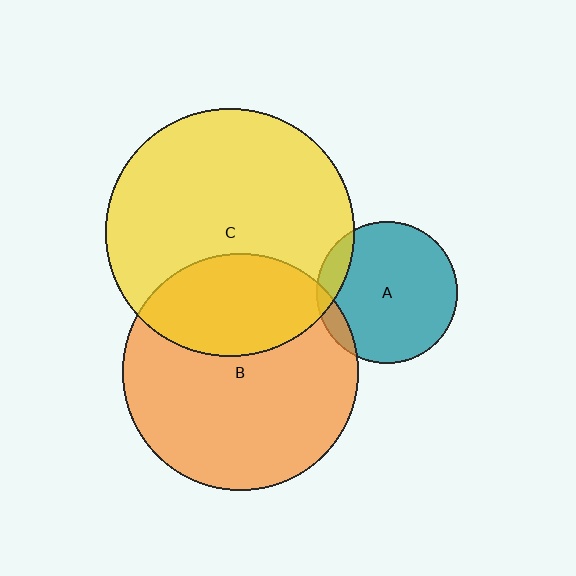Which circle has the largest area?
Circle C (yellow).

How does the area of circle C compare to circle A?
Approximately 3.1 times.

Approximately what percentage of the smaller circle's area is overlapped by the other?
Approximately 10%.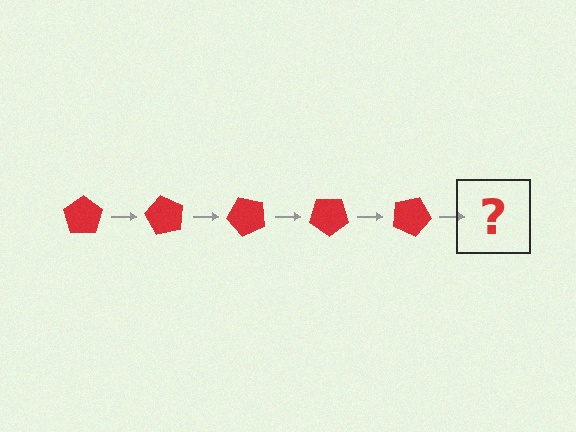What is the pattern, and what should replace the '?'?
The pattern is that the pentagon rotates 60 degrees each step. The '?' should be a red pentagon rotated 300 degrees.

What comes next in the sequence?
The next element should be a red pentagon rotated 300 degrees.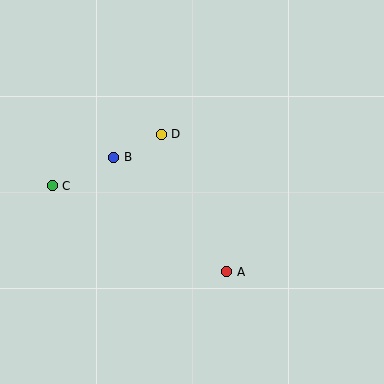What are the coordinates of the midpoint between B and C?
The midpoint between B and C is at (83, 172).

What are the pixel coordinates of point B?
Point B is at (114, 157).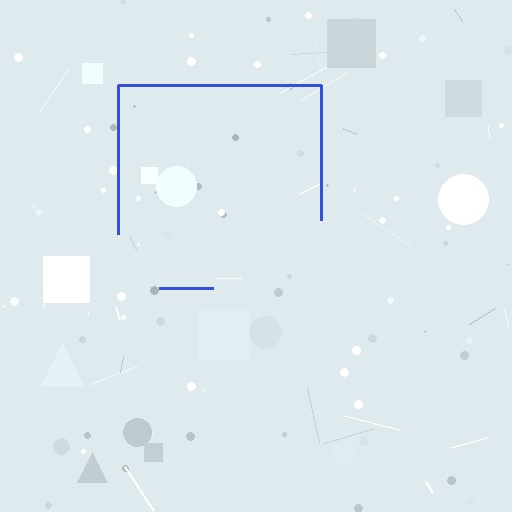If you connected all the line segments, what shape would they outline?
They would outline a square.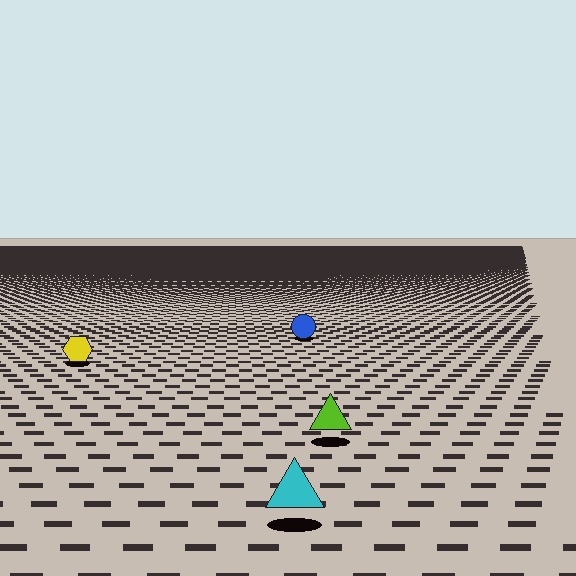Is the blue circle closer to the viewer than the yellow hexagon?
No. The yellow hexagon is closer — you can tell from the texture gradient: the ground texture is coarser near it.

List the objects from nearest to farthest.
From nearest to farthest: the cyan triangle, the lime triangle, the yellow hexagon, the blue circle.